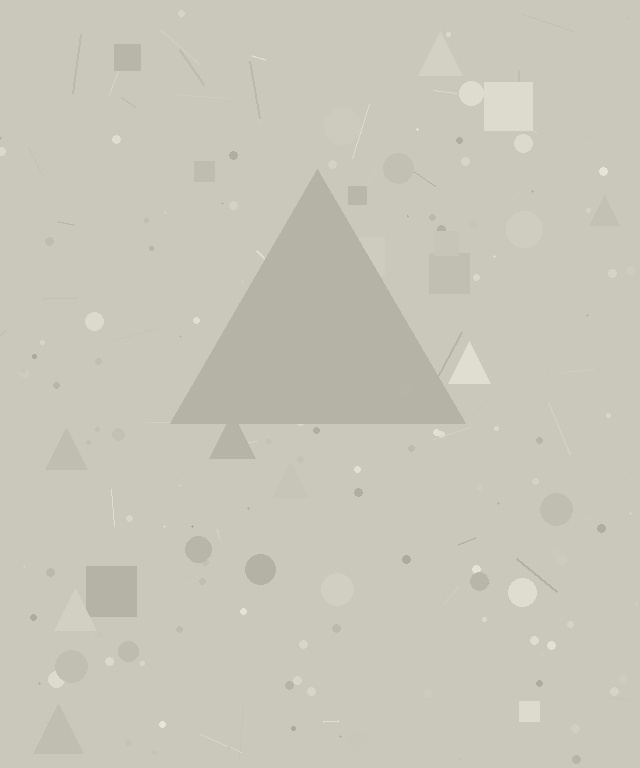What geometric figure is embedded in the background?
A triangle is embedded in the background.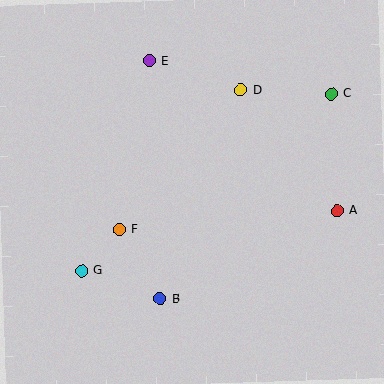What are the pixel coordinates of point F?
Point F is at (119, 230).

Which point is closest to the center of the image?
Point F at (119, 230) is closest to the center.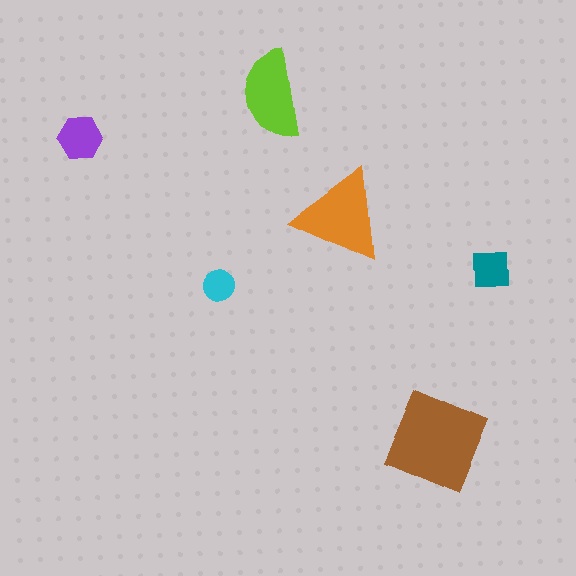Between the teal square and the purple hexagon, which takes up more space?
The purple hexagon.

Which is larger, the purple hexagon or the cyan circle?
The purple hexagon.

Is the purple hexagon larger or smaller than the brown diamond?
Smaller.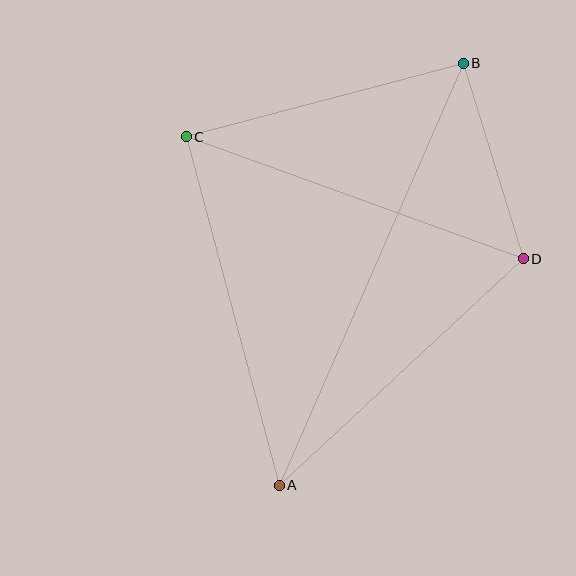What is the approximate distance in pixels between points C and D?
The distance between C and D is approximately 358 pixels.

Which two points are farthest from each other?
Points A and B are farthest from each other.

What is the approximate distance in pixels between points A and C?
The distance between A and C is approximately 361 pixels.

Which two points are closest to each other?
Points B and D are closest to each other.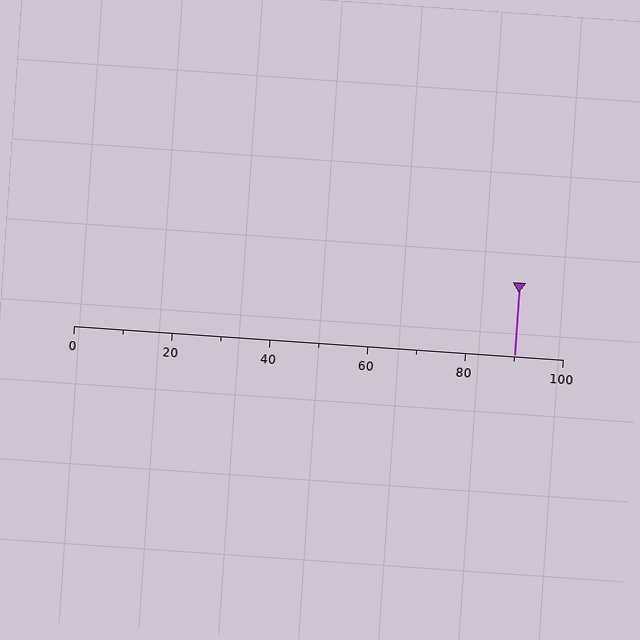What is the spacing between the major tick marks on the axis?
The major ticks are spaced 20 apart.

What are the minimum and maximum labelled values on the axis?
The axis runs from 0 to 100.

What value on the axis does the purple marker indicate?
The marker indicates approximately 90.